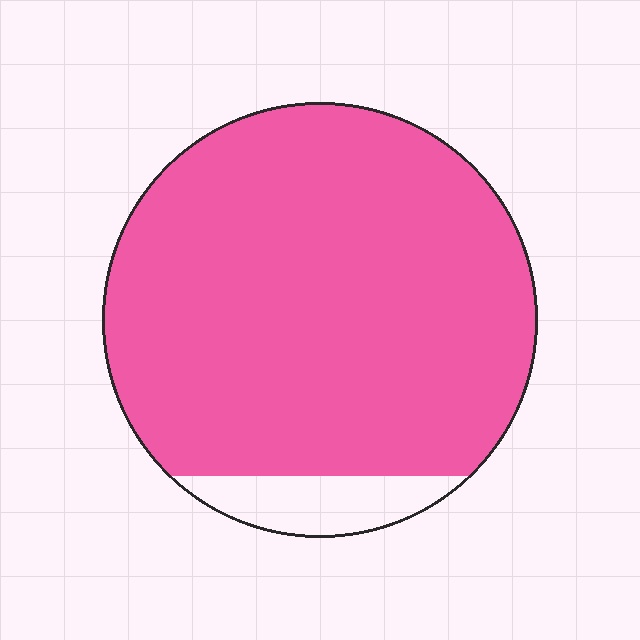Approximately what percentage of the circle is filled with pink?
Approximately 90%.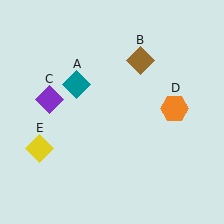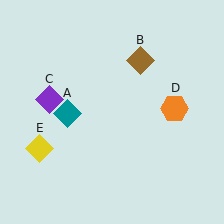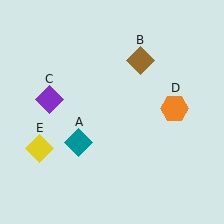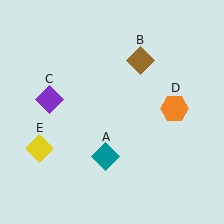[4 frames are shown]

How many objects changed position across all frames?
1 object changed position: teal diamond (object A).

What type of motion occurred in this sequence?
The teal diamond (object A) rotated counterclockwise around the center of the scene.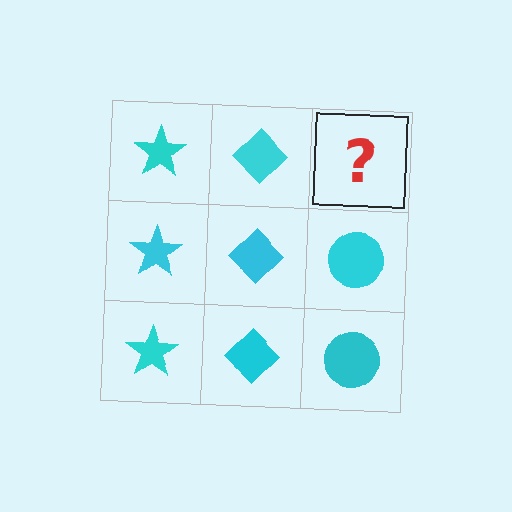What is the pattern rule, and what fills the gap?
The rule is that each column has a consistent shape. The gap should be filled with a cyan circle.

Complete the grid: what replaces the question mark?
The question mark should be replaced with a cyan circle.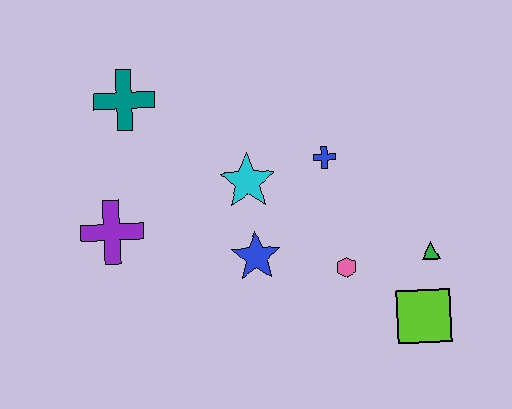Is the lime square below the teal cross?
Yes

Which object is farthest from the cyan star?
The lime square is farthest from the cyan star.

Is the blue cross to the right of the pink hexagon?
No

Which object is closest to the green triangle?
The lime square is closest to the green triangle.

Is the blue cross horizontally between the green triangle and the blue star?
Yes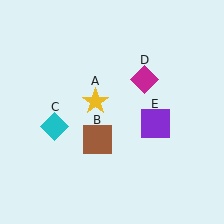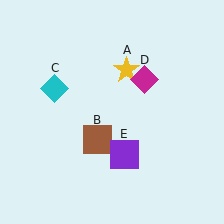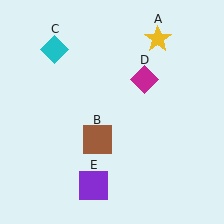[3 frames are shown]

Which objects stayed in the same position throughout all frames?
Brown square (object B) and magenta diamond (object D) remained stationary.